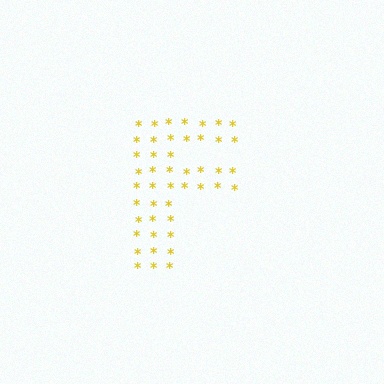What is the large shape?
The large shape is the letter F.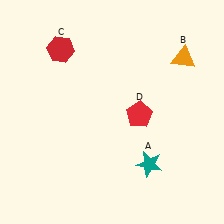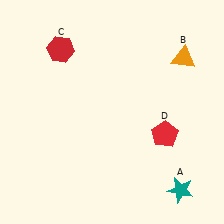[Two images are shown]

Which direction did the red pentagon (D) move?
The red pentagon (D) moved right.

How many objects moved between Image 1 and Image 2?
2 objects moved between the two images.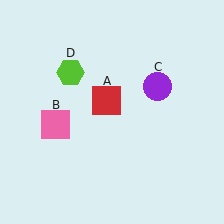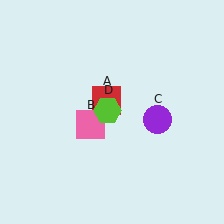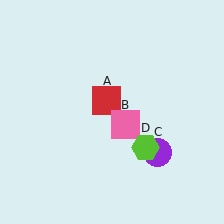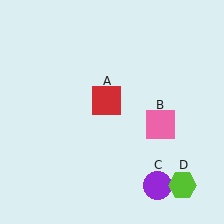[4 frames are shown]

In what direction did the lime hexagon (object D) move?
The lime hexagon (object D) moved down and to the right.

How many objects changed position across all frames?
3 objects changed position: pink square (object B), purple circle (object C), lime hexagon (object D).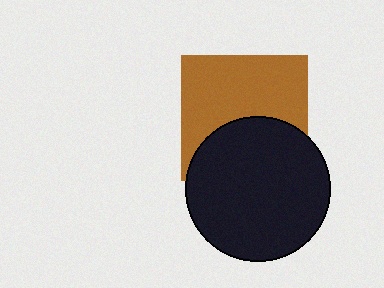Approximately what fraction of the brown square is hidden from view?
Roughly 41% of the brown square is hidden behind the black circle.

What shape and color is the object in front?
The object in front is a black circle.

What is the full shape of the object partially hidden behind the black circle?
The partially hidden object is a brown square.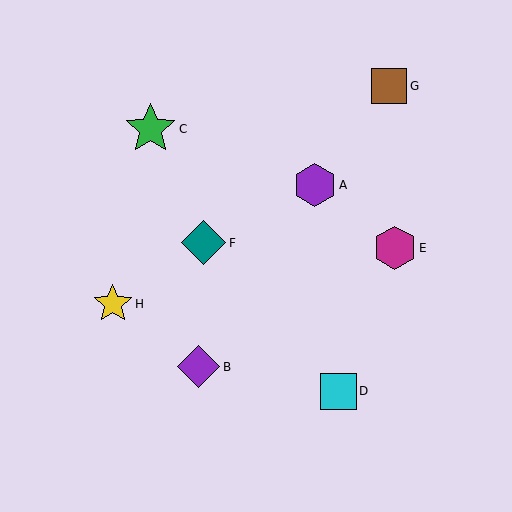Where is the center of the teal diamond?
The center of the teal diamond is at (204, 243).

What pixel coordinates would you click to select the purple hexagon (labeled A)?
Click at (315, 185) to select the purple hexagon A.